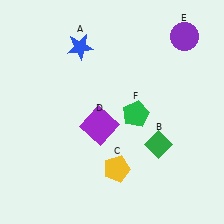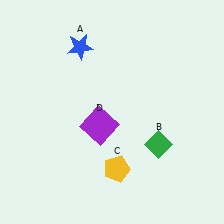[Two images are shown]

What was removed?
The green pentagon (F), the purple circle (E) were removed in Image 2.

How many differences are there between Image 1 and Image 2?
There are 2 differences between the two images.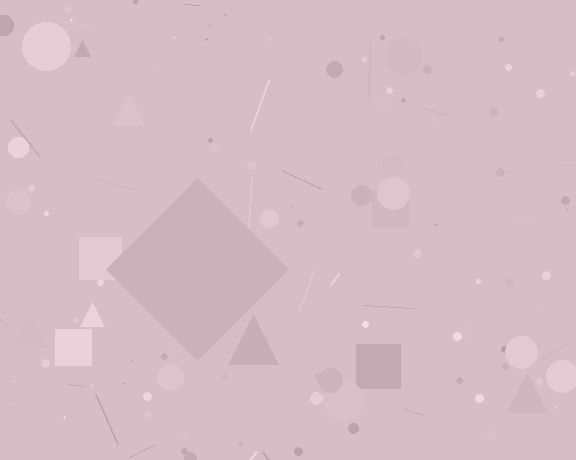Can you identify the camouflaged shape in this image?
The camouflaged shape is a diamond.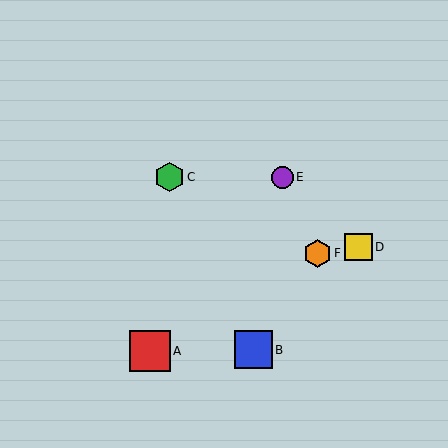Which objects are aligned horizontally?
Objects C, E are aligned horizontally.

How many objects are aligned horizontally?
2 objects (C, E) are aligned horizontally.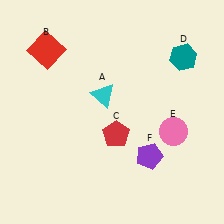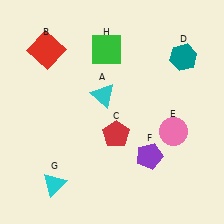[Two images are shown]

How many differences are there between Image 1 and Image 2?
There are 2 differences between the two images.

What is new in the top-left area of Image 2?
A green square (H) was added in the top-left area of Image 2.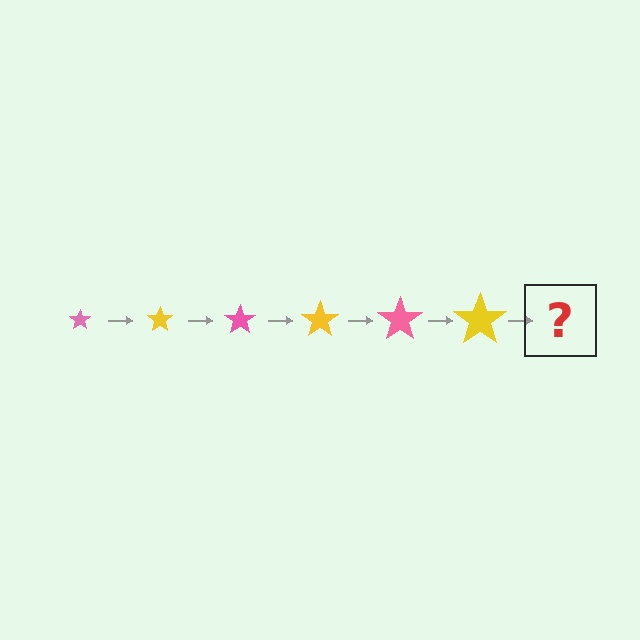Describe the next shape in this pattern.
It should be a pink star, larger than the previous one.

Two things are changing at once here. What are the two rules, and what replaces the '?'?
The two rules are that the star grows larger each step and the color cycles through pink and yellow. The '?' should be a pink star, larger than the previous one.